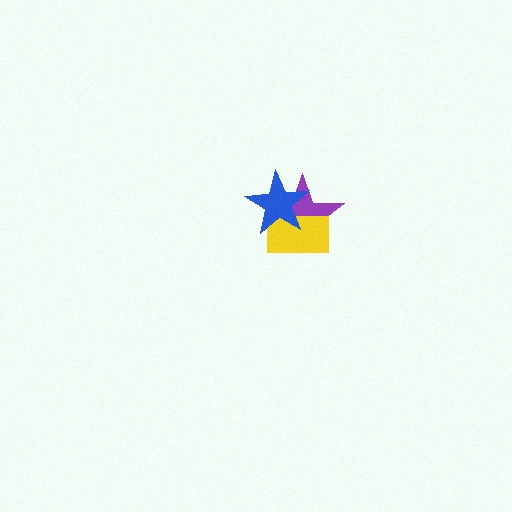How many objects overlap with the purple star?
2 objects overlap with the purple star.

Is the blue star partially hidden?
No, no other shape covers it.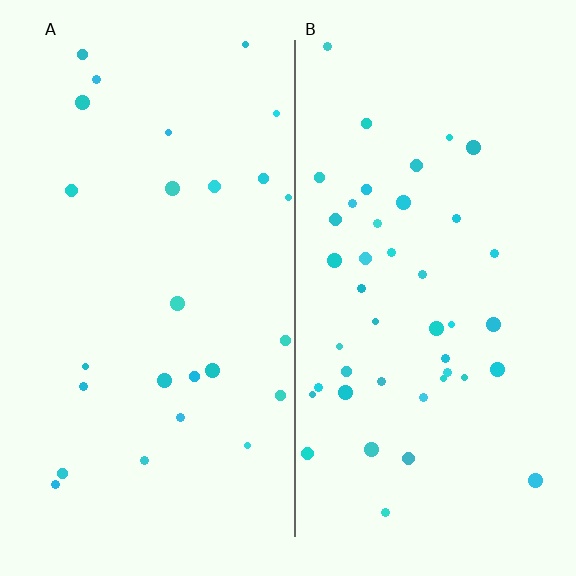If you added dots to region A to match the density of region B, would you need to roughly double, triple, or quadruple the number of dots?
Approximately double.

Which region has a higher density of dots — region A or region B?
B (the right).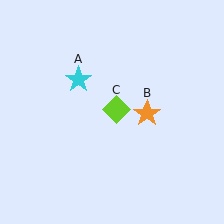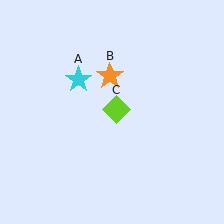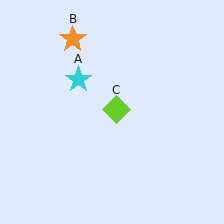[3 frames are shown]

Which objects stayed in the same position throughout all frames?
Cyan star (object A) and lime diamond (object C) remained stationary.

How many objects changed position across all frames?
1 object changed position: orange star (object B).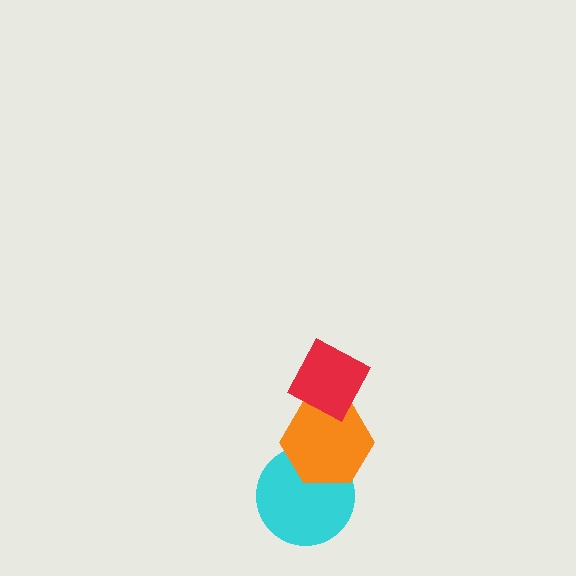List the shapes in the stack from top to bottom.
From top to bottom: the red diamond, the orange hexagon, the cyan circle.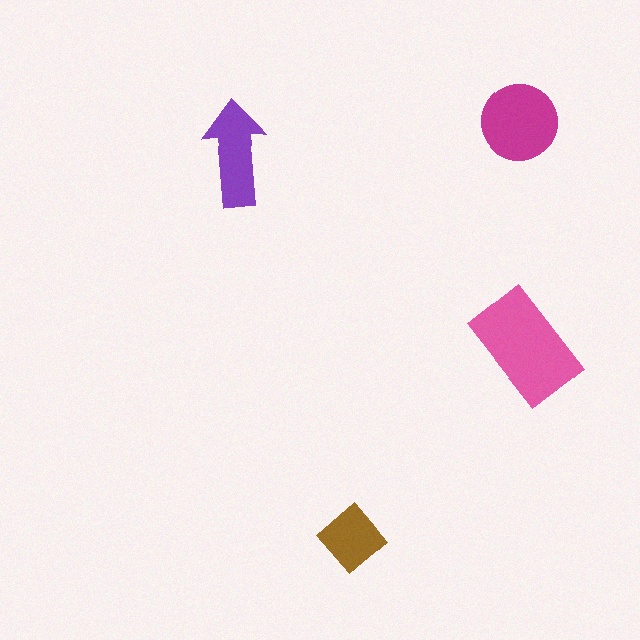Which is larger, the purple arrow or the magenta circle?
The magenta circle.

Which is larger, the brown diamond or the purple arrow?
The purple arrow.